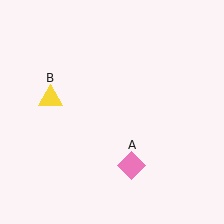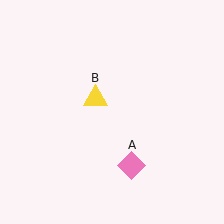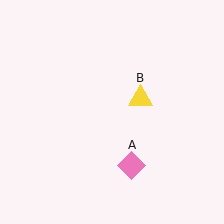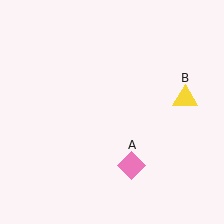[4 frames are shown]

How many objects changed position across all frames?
1 object changed position: yellow triangle (object B).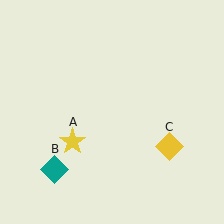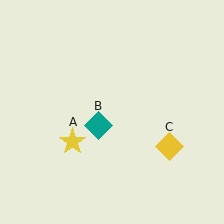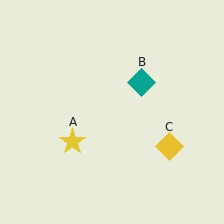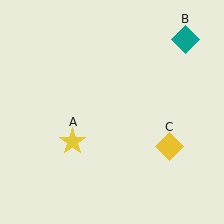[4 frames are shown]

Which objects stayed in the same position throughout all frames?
Yellow star (object A) and yellow diamond (object C) remained stationary.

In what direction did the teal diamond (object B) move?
The teal diamond (object B) moved up and to the right.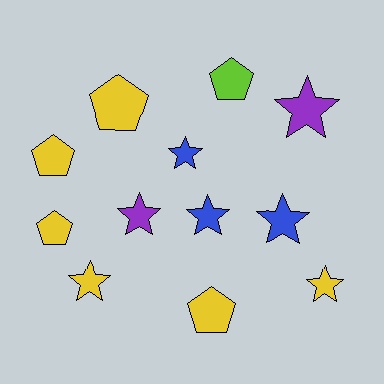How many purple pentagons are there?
There are no purple pentagons.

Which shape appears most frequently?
Star, with 7 objects.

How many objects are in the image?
There are 12 objects.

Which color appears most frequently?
Yellow, with 6 objects.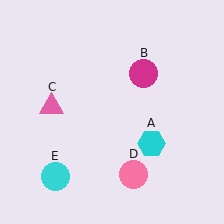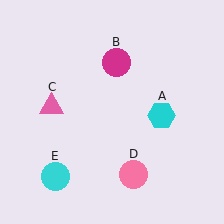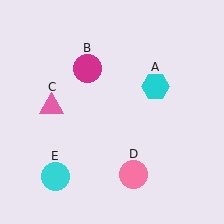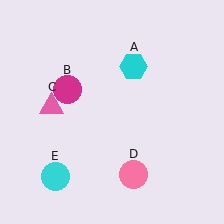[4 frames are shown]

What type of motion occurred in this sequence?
The cyan hexagon (object A), magenta circle (object B) rotated counterclockwise around the center of the scene.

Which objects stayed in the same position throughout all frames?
Pink triangle (object C) and pink circle (object D) and cyan circle (object E) remained stationary.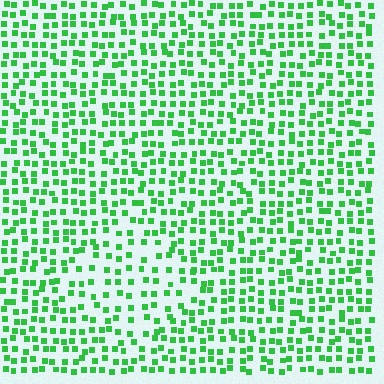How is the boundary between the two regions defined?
The boundary is defined by a change in element density (approximately 1.6x ratio). All elements are the same color, size, and shape.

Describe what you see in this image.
The image contains small green elements arranged at two different densities. A diamond-shaped region is visible where the elements are less densely packed than the surrounding area.